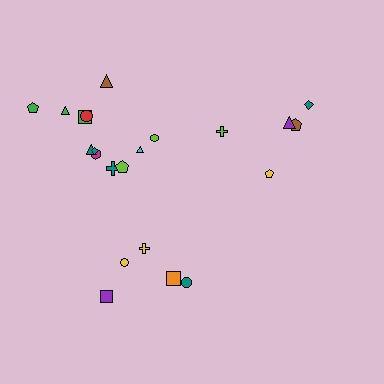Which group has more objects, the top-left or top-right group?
The top-left group.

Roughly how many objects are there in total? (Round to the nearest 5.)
Roughly 20 objects in total.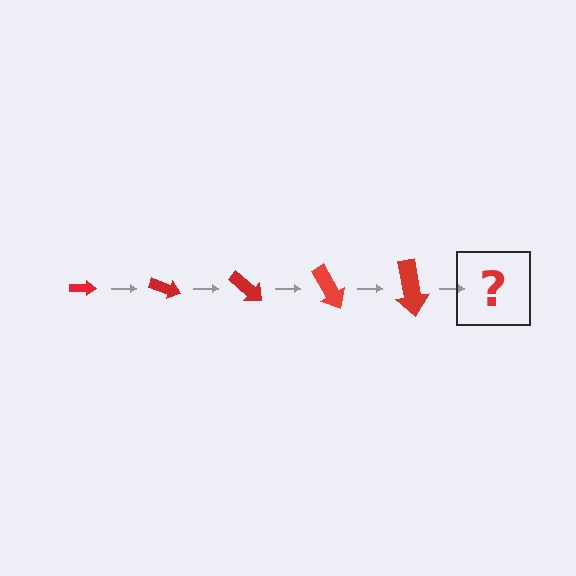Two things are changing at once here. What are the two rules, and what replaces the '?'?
The two rules are that the arrow grows larger each step and it rotates 20 degrees each step. The '?' should be an arrow, larger than the previous one and rotated 100 degrees from the start.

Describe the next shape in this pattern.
It should be an arrow, larger than the previous one and rotated 100 degrees from the start.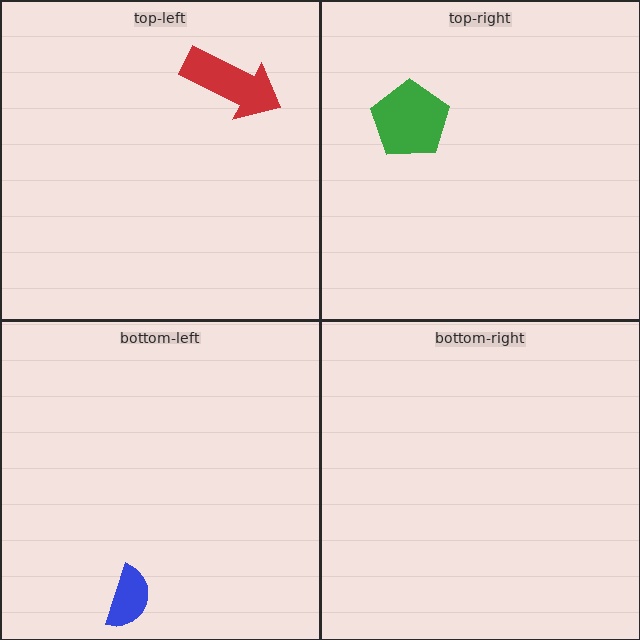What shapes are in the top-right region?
The green pentagon.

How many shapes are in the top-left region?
1.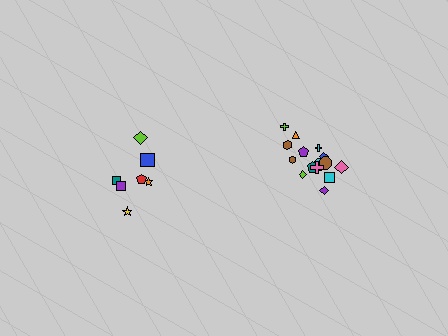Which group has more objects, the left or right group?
The right group.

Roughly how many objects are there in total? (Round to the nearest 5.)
Roughly 20 objects in total.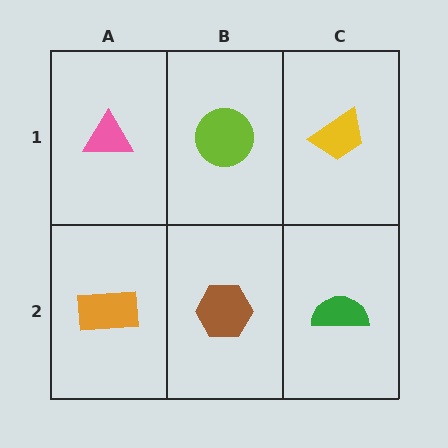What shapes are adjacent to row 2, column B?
A lime circle (row 1, column B), an orange rectangle (row 2, column A), a green semicircle (row 2, column C).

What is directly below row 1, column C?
A green semicircle.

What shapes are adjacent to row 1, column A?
An orange rectangle (row 2, column A), a lime circle (row 1, column B).